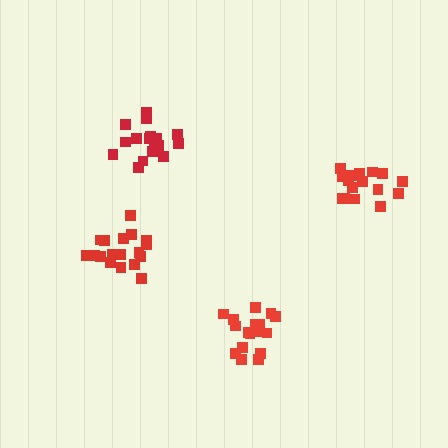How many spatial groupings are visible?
There are 4 spatial groupings.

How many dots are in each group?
Group 1: 18 dots, Group 2: 17 dots, Group 3: 17 dots, Group 4: 17 dots (69 total).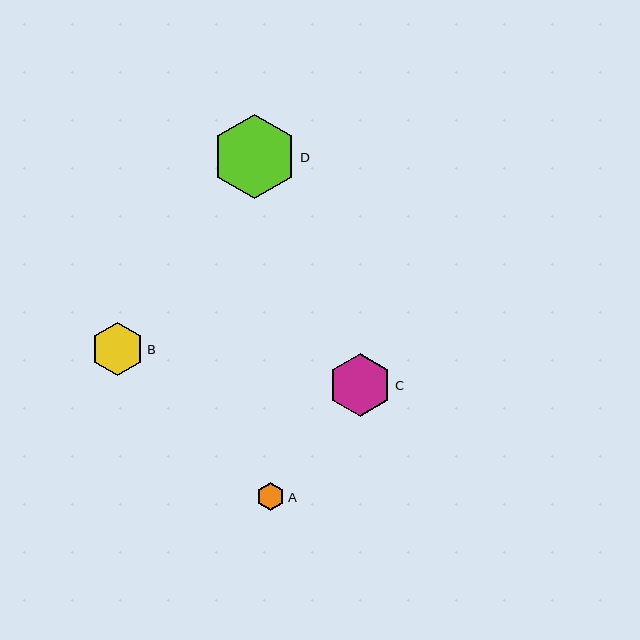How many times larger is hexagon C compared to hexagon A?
Hexagon C is approximately 2.2 times the size of hexagon A.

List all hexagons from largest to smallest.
From largest to smallest: D, C, B, A.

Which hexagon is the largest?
Hexagon D is the largest with a size of approximately 85 pixels.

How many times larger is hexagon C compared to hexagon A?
Hexagon C is approximately 2.2 times the size of hexagon A.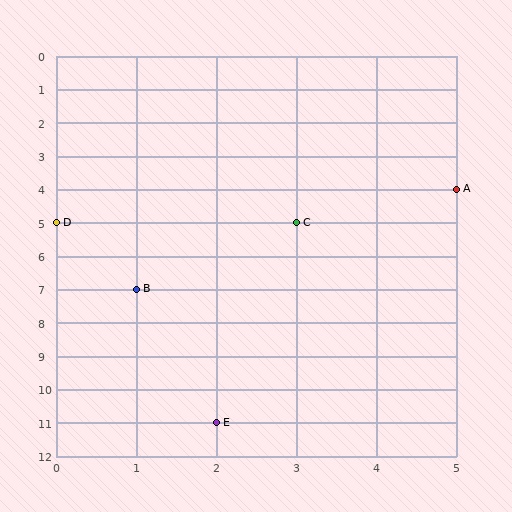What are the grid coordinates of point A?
Point A is at grid coordinates (5, 4).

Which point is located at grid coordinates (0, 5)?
Point D is at (0, 5).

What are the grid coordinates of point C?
Point C is at grid coordinates (3, 5).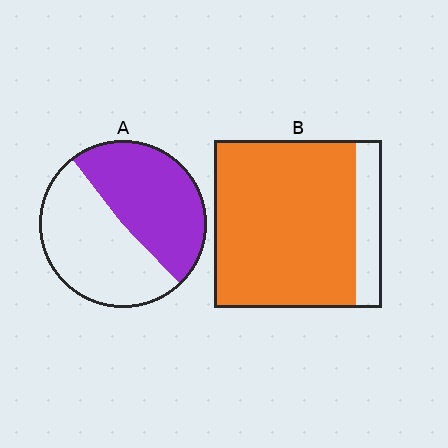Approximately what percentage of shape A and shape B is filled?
A is approximately 50% and B is approximately 85%.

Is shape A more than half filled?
Roughly half.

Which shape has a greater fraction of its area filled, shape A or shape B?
Shape B.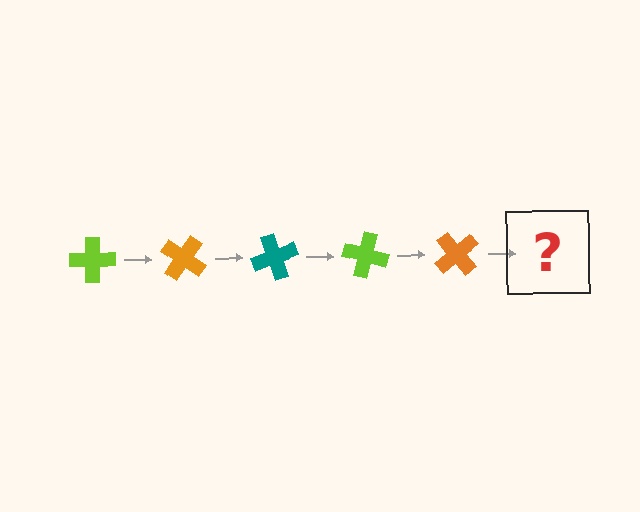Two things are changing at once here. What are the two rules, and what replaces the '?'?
The two rules are that it rotates 35 degrees each step and the color cycles through lime, orange, and teal. The '?' should be a teal cross, rotated 175 degrees from the start.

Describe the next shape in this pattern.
It should be a teal cross, rotated 175 degrees from the start.